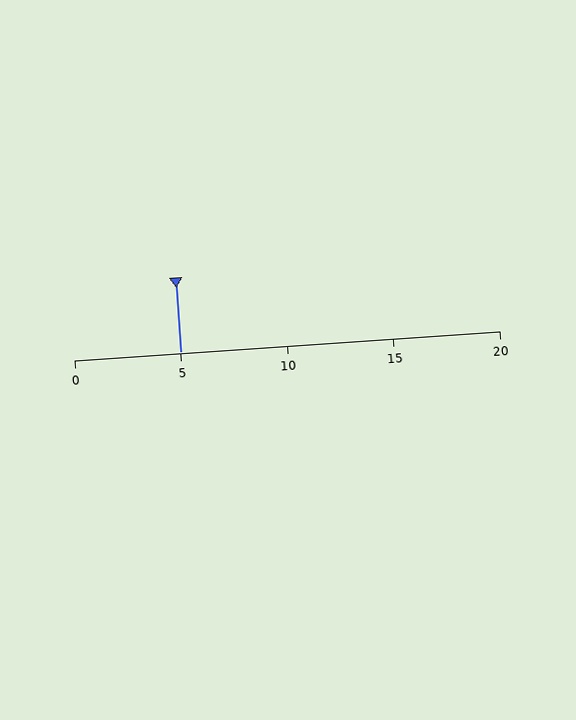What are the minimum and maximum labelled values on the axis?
The axis runs from 0 to 20.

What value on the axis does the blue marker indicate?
The marker indicates approximately 5.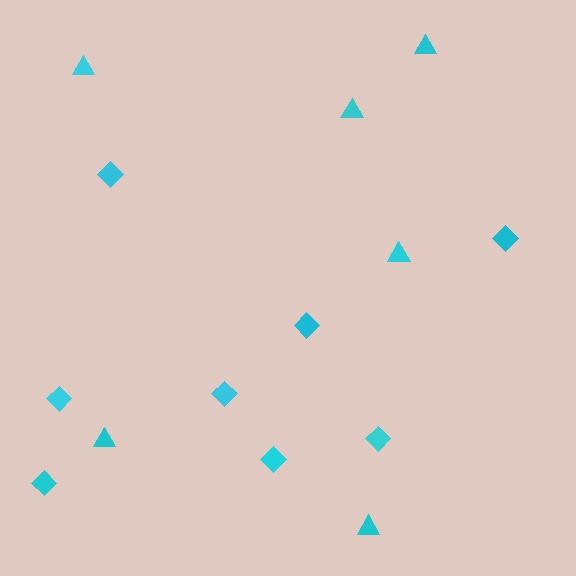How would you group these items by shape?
There are 2 groups: one group of diamonds (8) and one group of triangles (6).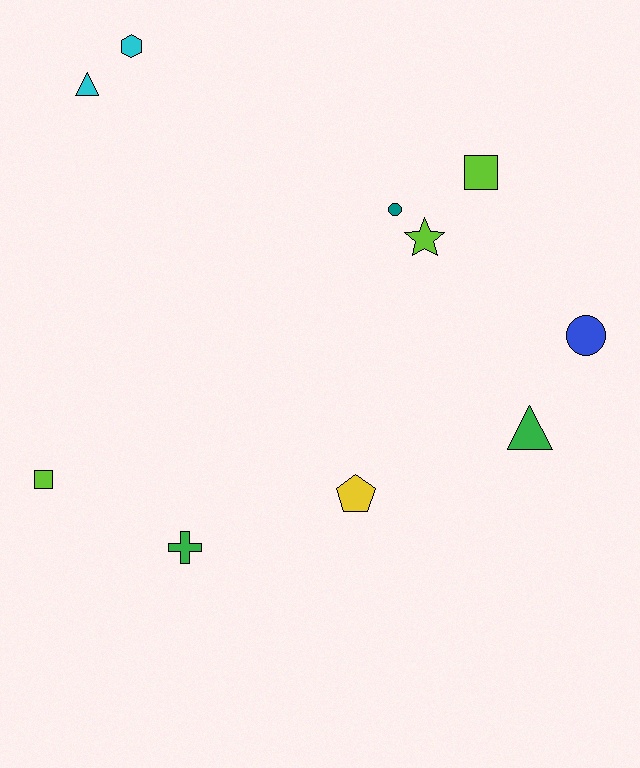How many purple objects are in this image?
There are no purple objects.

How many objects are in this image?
There are 10 objects.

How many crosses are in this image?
There is 1 cross.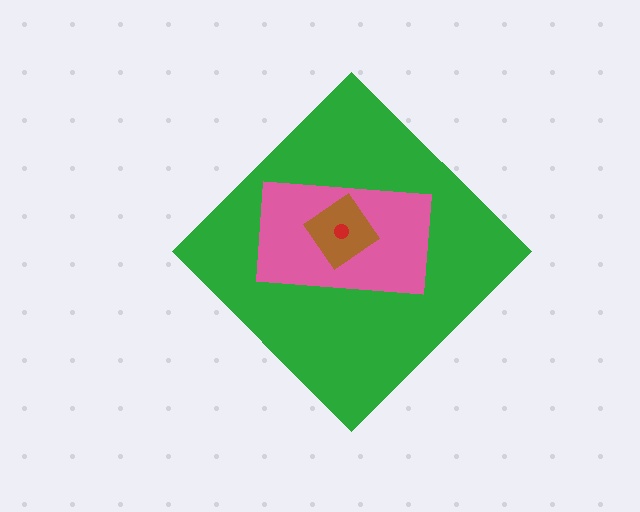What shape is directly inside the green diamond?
The pink rectangle.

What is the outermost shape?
The green diamond.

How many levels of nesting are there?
4.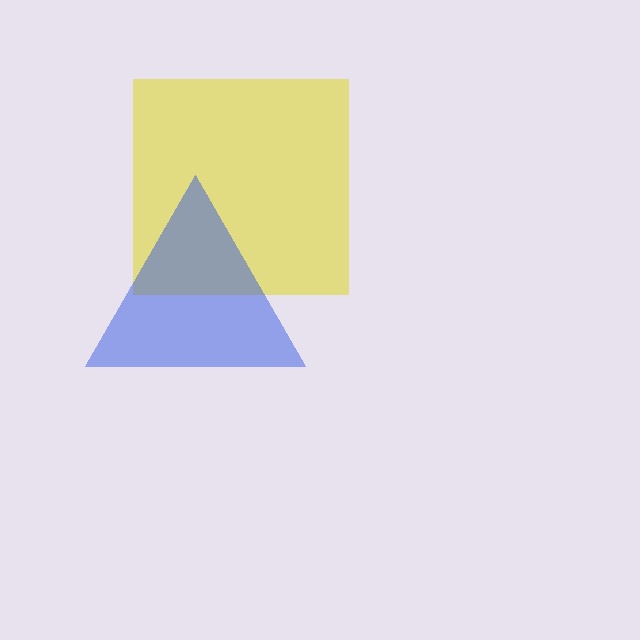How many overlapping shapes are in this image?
There are 2 overlapping shapes in the image.